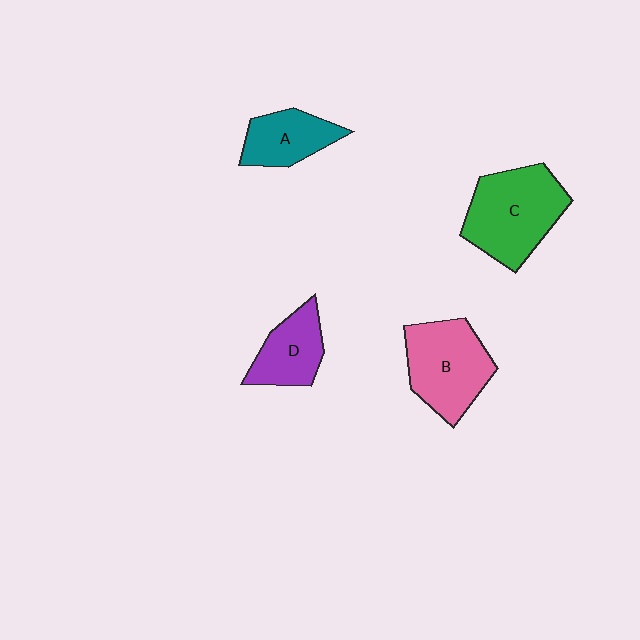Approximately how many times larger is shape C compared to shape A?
Approximately 1.7 times.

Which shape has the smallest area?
Shape A (teal).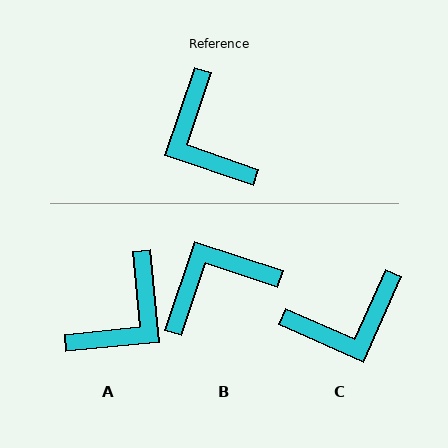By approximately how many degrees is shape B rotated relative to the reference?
Approximately 89 degrees clockwise.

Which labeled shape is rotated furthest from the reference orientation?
A, about 114 degrees away.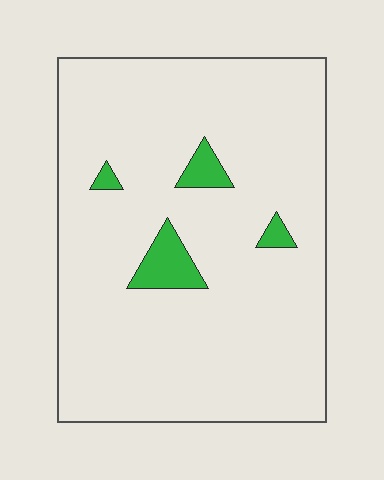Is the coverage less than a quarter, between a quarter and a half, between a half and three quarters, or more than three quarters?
Less than a quarter.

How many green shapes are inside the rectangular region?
4.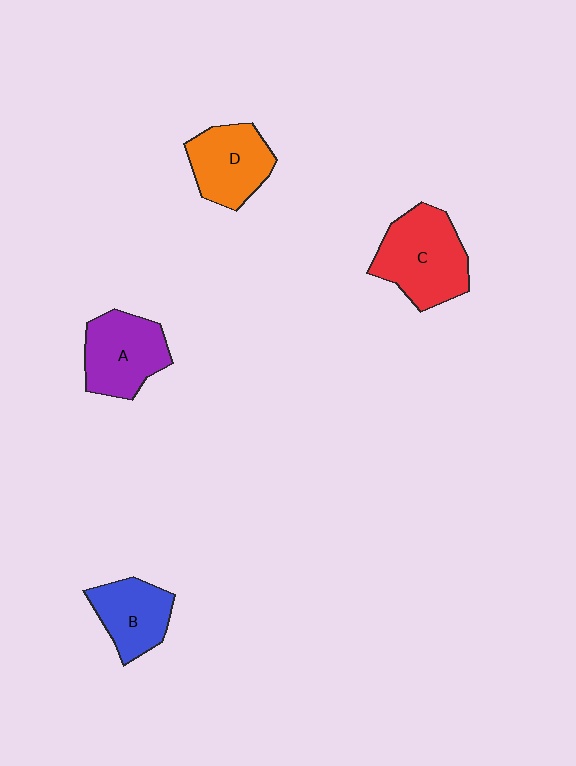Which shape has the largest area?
Shape C (red).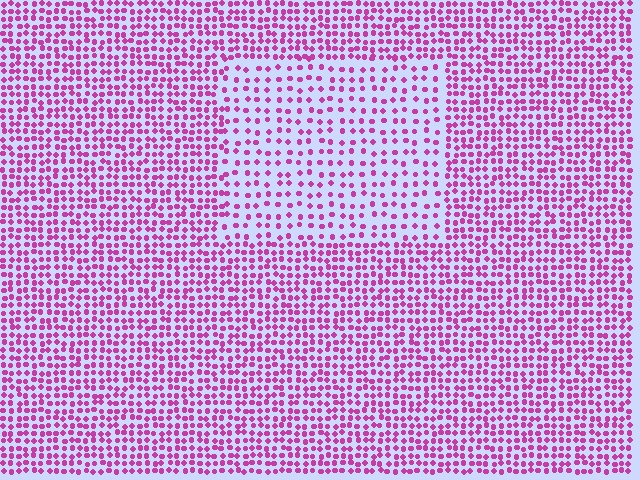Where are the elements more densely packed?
The elements are more densely packed outside the rectangle boundary.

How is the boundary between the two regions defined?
The boundary is defined by a change in element density (approximately 1.9x ratio). All elements are the same color, size, and shape.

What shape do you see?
I see a rectangle.